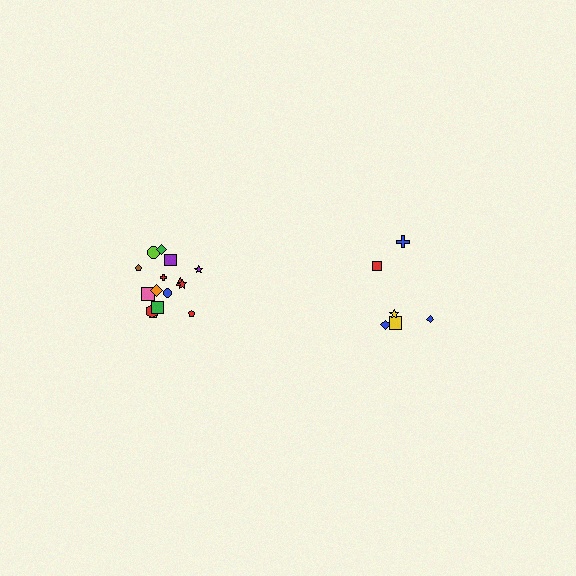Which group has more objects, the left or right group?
The left group.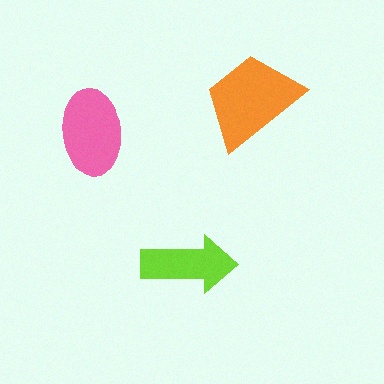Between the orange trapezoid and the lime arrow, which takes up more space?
The orange trapezoid.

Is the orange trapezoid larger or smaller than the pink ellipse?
Larger.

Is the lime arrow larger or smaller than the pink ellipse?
Smaller.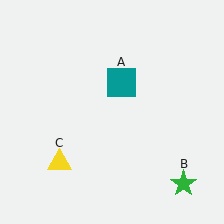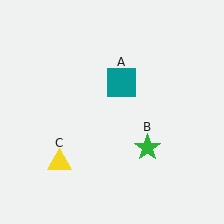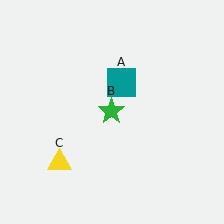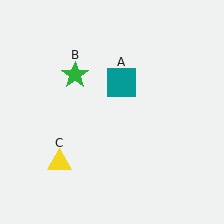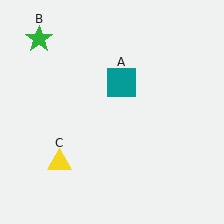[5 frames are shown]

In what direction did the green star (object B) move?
The green star (object B) moved up and to the left.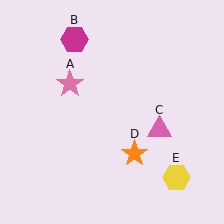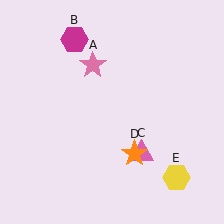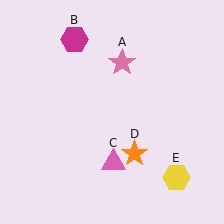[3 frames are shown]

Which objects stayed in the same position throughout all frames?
Magenta hexagon (object B) and orange star (object D) and yellow hexagon (object E) remained stationary.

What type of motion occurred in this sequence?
The pink star (object A), pink triangle (object C) rotated clockwise around the center of the scene.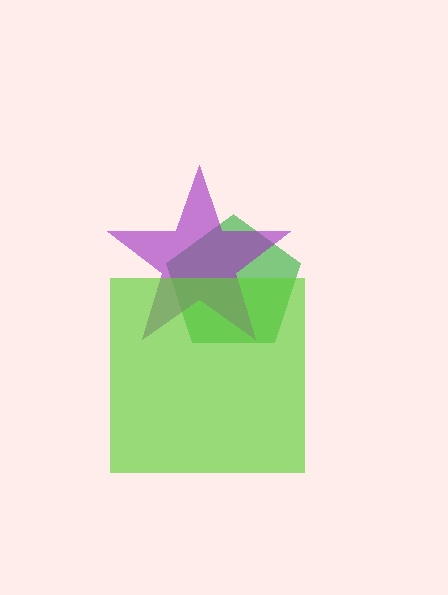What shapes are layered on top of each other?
The layered shapes are: a green pentagon, a purple star, a lime square.